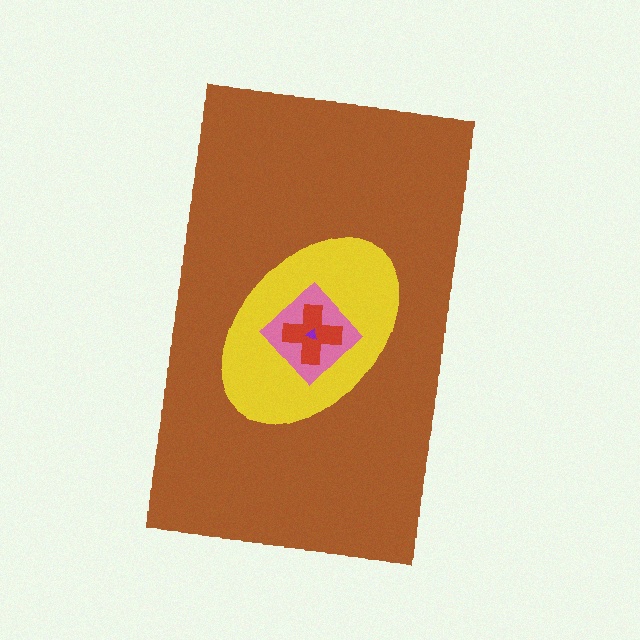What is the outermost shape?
The brown rectangle.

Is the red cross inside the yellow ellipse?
Yes.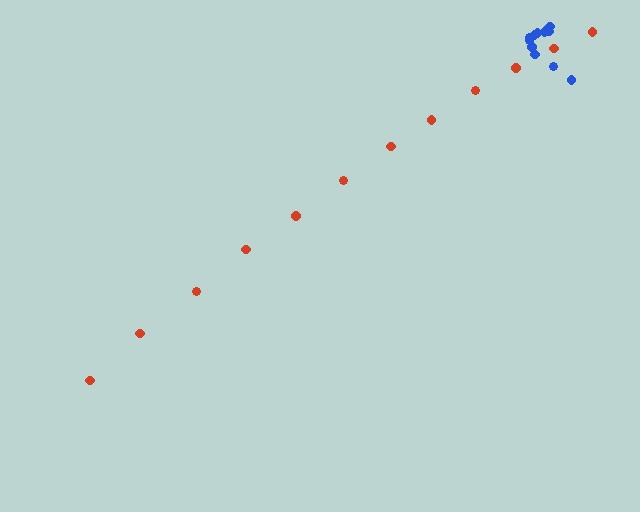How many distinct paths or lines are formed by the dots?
There are 2 distinct paths.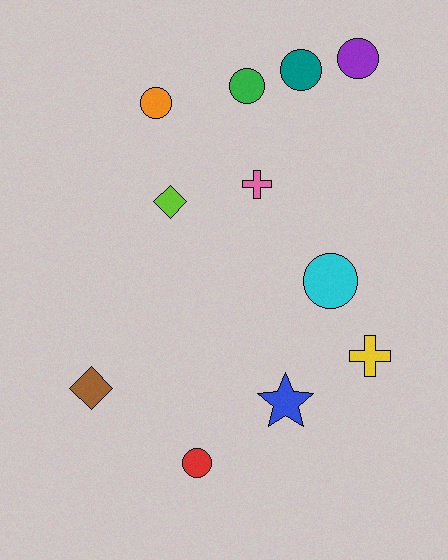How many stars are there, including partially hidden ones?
There is 1 star.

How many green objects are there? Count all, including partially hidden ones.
There is 1 green object.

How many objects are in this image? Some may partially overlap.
There are 11 objects.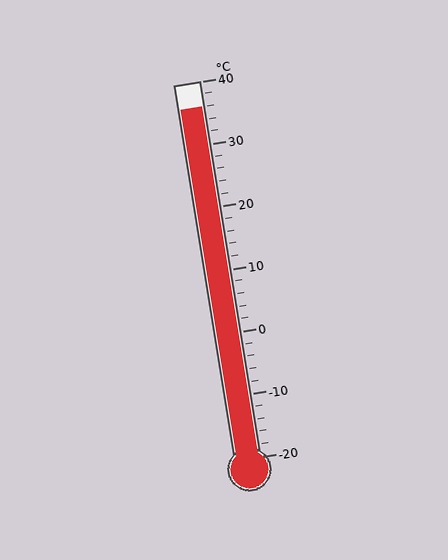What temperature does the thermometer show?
The thermometer shows approximately 36°C.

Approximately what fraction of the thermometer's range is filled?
The thermometer is filled to approximately 95% of its range.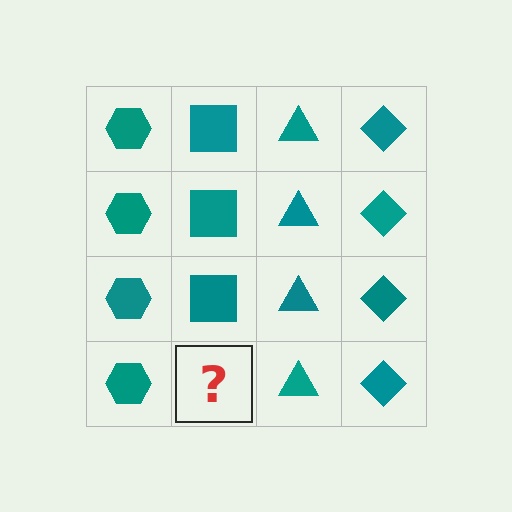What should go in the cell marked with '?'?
The missing cell should contain a teal square.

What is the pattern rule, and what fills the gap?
The rule is that each column has a consistent shape. The gap should be filled with a teal square.